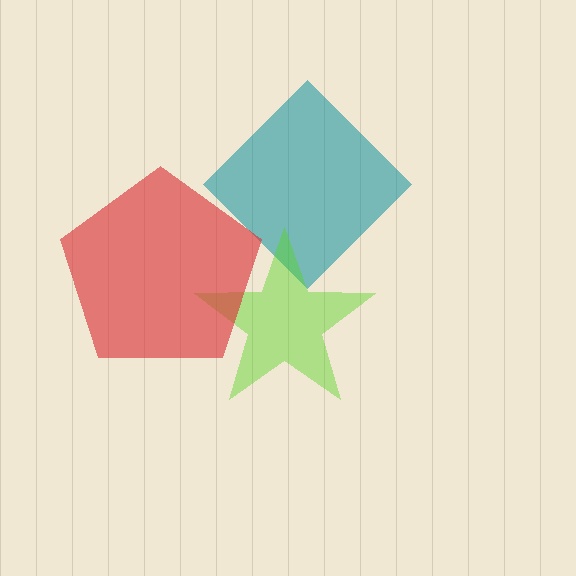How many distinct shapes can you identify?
There are 3 distinct shapes: a teal diamond, a lime star, a red pentagon.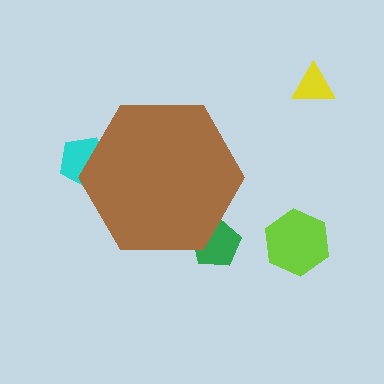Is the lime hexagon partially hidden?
No, the lime hexagon is fully visible.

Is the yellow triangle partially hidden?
No, the yellow triangle is fully visible.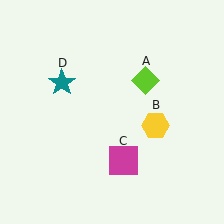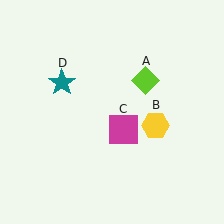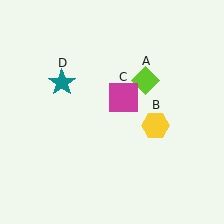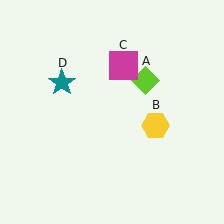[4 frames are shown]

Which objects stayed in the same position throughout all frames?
Lime diamond (object A) and yellow hexagon (object B) and teal star (object D) remained stationary.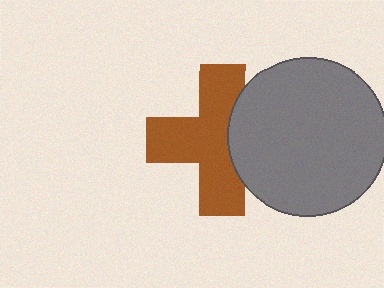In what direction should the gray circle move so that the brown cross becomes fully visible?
The gray circle should move right. That is the shortest direction to clear the overlap and leave the brown cross fully visible.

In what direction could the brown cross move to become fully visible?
The brown cross could move left. That would shift it out from behind the gray circle entirely.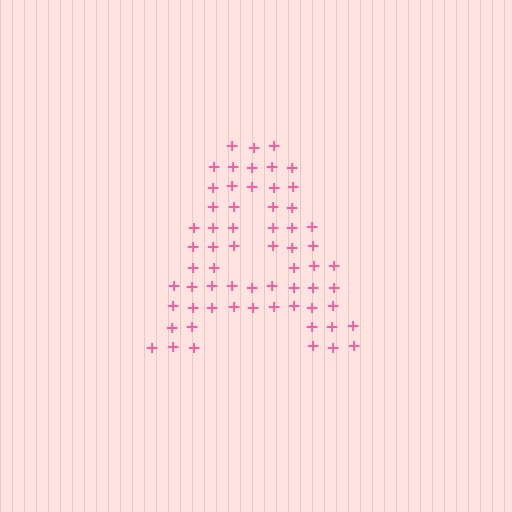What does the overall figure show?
The overall figure shows the letter A.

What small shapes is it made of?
It is made of small plus signs.